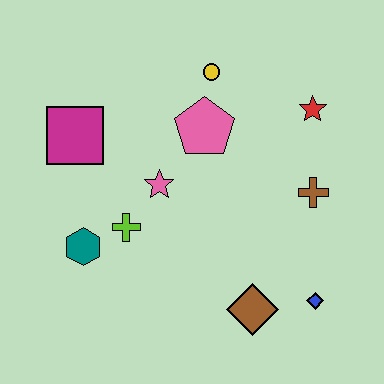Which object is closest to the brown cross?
The red star is closest to the brown cross.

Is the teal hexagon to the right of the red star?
No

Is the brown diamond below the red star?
Yes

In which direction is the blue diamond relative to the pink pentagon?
The blue diamond is below the pink pentagon.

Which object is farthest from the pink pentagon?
The blue diamond is farthest from the pink pentagon.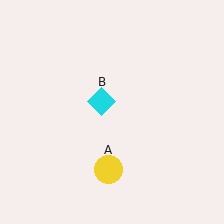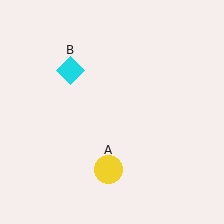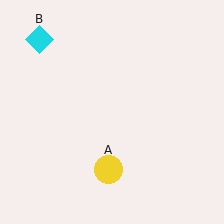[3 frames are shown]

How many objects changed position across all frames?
1 object changed position: cyan diamond (object B).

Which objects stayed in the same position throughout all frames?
Yellow circle (object A) remained stationary.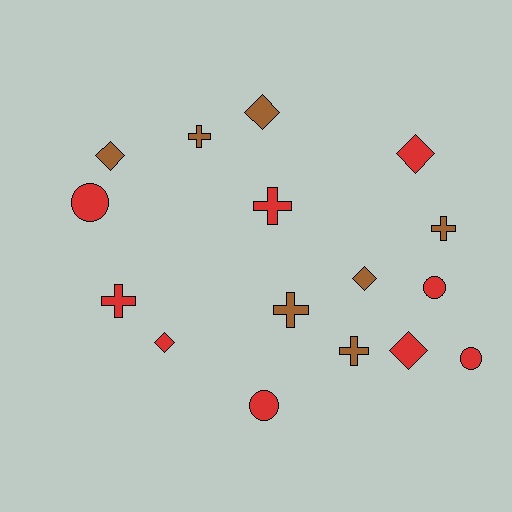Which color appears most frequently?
Red, with 9 objects.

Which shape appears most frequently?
Cross, with 6 objects.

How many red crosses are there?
There are 2 red crosses.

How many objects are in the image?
There are 16 objects.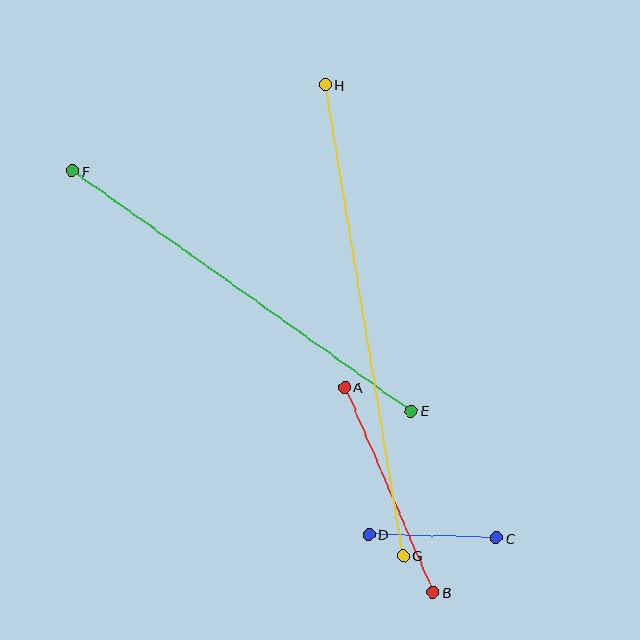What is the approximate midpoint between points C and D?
The midpoint is at approximately (432, 536) pixels.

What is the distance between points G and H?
The distance is approximately 477 pixels.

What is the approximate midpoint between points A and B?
The midpoint is at approximately (389, 490) pixels.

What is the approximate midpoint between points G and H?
The midpoint is at approximately (364, 320) pixels.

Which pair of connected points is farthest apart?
Points G and H are farthest apart.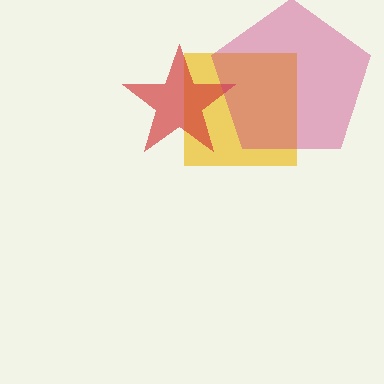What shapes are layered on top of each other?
The layered shapes are: a yellow square, a red star, a magenta pentagon.